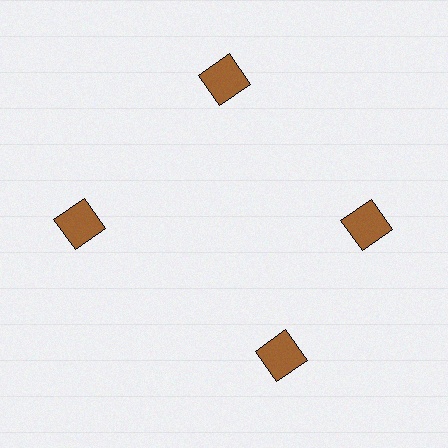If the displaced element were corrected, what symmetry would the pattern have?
It would have 4-fold rotational symmetry — the pattern would map onto itself every 90 degrees.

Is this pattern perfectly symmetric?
No. The 4 brown squares are arranged in a ring, but one element near the 6 o'clock position is rotated out of alignment along the ring, breaking the 4-fold rotational symmetry.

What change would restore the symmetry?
The symmetry would be restored by rotating it back into even spacing with its neighbors so that all 4 squares sit at equal angles and equal distance from the center.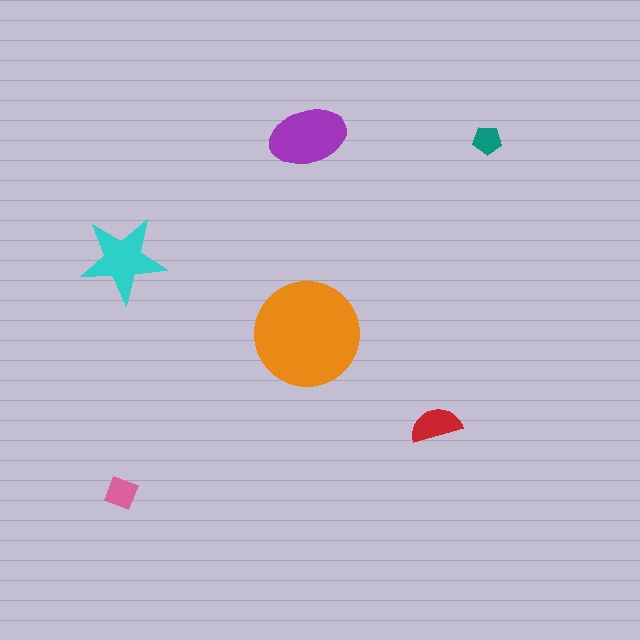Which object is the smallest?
The teal pentagon.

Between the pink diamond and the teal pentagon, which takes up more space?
The pink diamond.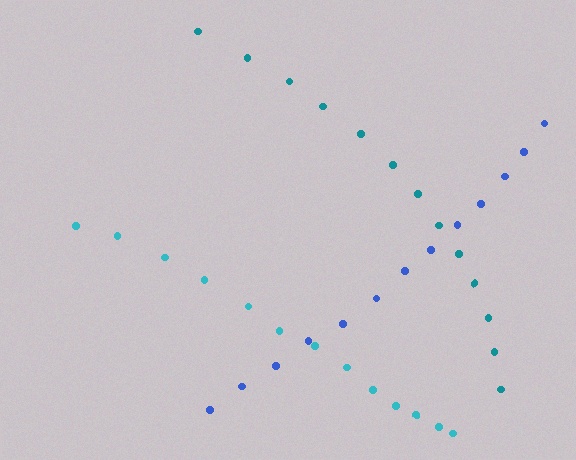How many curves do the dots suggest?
There are 3 distinct paths.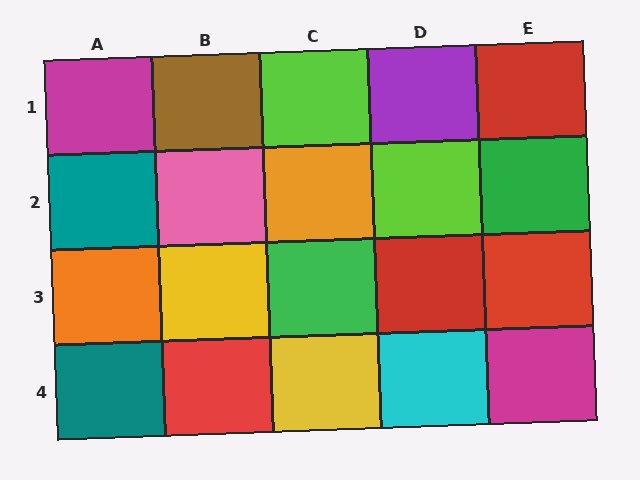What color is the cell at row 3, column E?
Red.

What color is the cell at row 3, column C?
Green.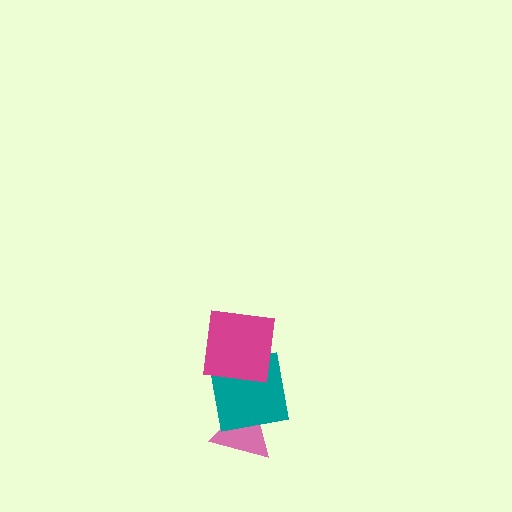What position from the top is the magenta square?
The magenta square is 1st from the top.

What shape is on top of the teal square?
The magenta square is on top of the teal square.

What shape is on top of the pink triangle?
The teal square is on top of the pink triangle.